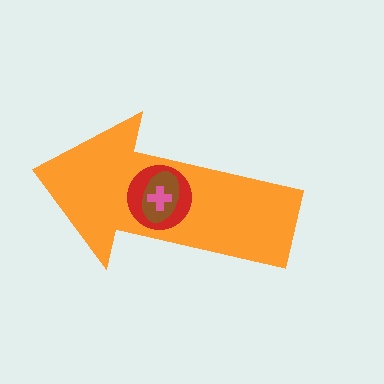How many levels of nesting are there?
4.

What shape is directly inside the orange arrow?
The red circle.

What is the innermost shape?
The pink cross.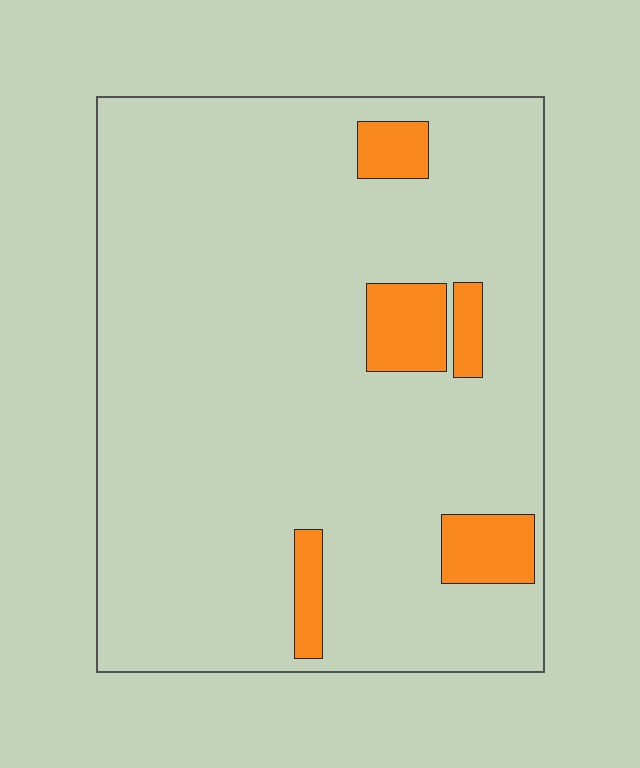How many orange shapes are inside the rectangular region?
5.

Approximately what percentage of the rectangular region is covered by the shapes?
Approximately 10%.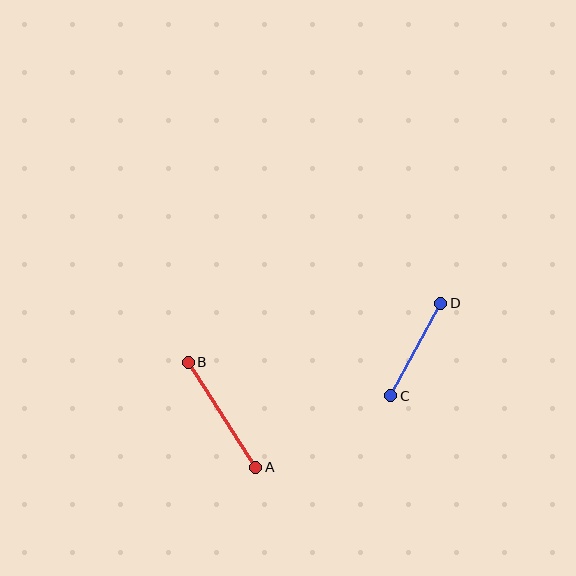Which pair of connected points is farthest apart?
Points A and B are farthest apart.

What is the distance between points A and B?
The distance is approximately 124 pixels.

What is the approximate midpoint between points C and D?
The midpoint is at approximately (416, 349) pixels.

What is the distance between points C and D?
The distance is approximately 105 pixels.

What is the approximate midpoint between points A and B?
The midpoint is at approximately (222, 415) pixels.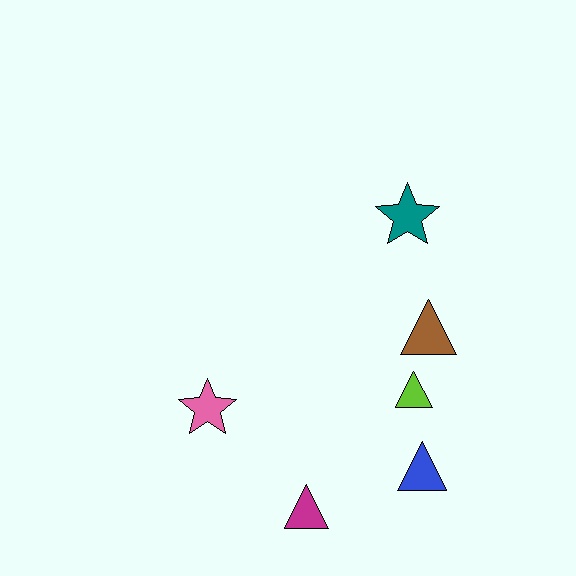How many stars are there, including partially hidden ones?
There are 2 stars.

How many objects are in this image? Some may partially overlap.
There are 6 objects.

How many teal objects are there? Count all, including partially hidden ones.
There is 1 teal object.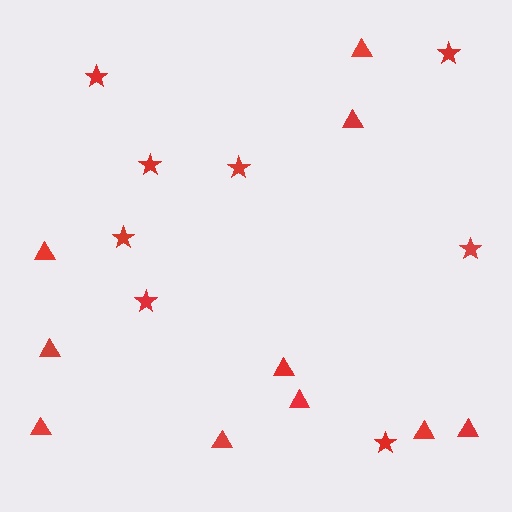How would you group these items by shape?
There are 2 groups: one group of stars (8) and one group of triangles (10).